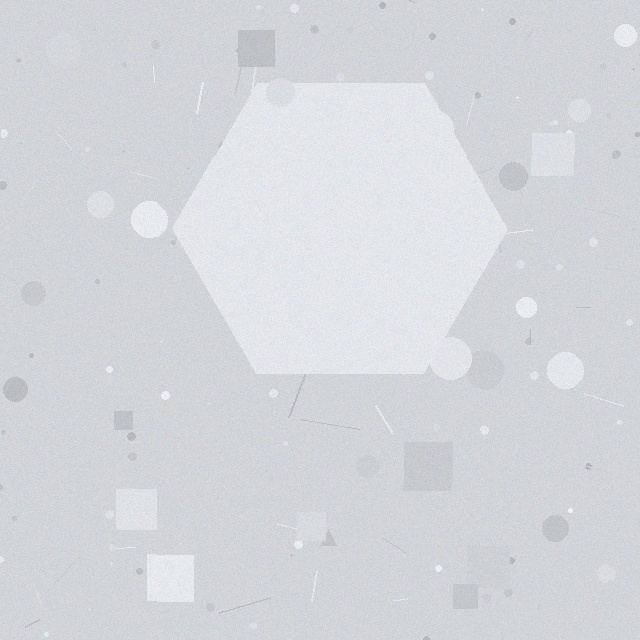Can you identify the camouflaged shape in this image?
The camouflaged shape is a hexagon.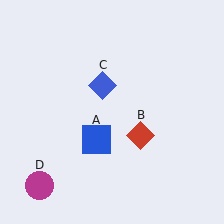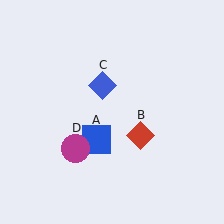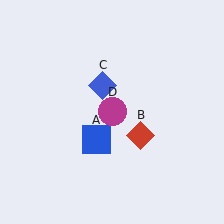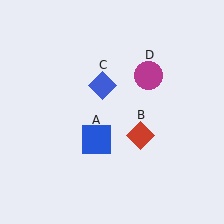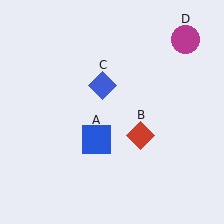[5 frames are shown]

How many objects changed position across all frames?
1 object changed position: magenta circle (object D).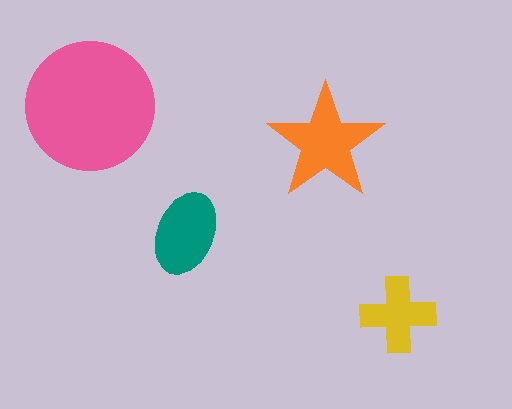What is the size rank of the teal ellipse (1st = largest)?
3rd.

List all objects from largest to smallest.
The pink circle, the orange star, the teal ellipse, the yellow cross.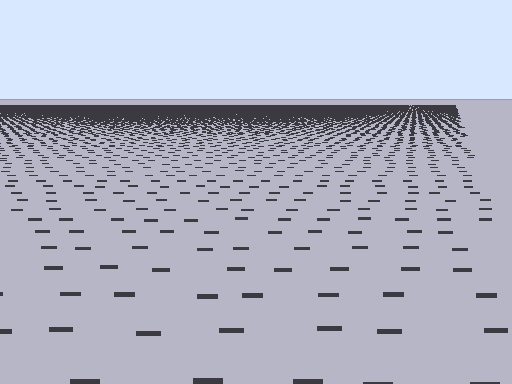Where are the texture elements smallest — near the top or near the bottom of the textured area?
Near the top.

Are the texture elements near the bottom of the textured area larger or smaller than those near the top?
Larger. Near the bottom, elements are closer to the viewer and appear at a bigger on-screen size.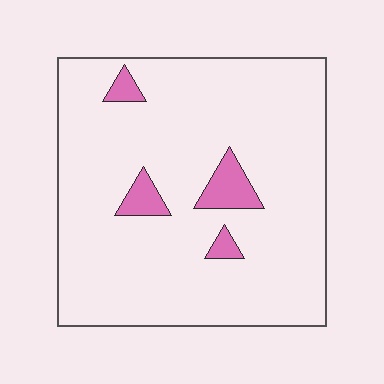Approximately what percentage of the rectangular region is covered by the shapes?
Approximately 5%.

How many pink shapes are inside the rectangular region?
4.